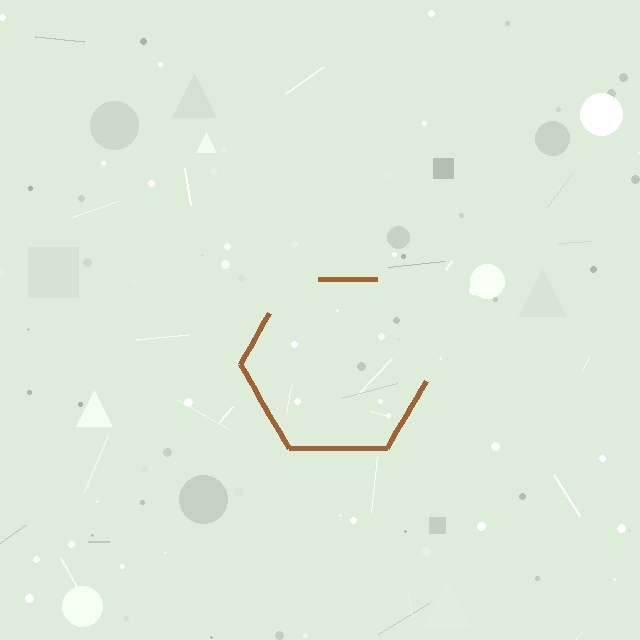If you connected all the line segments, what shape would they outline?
They would outline a hexagon.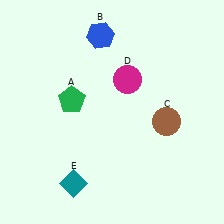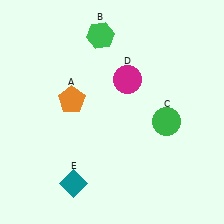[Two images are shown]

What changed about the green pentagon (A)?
In Image 1, A is green. In Image 2, it changed to orange.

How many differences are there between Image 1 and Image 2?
There are 3 differences between the two images.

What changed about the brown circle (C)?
In Image 1, C is brown. In Image 2, it changed to green.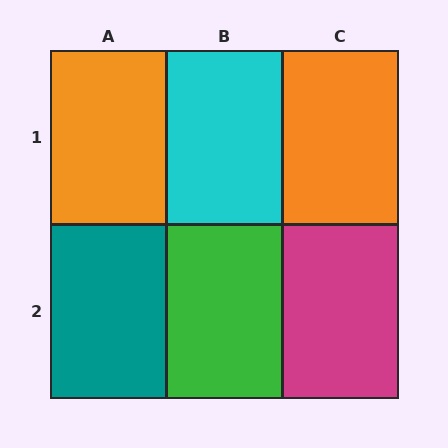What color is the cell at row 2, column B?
Green.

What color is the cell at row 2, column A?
Teal.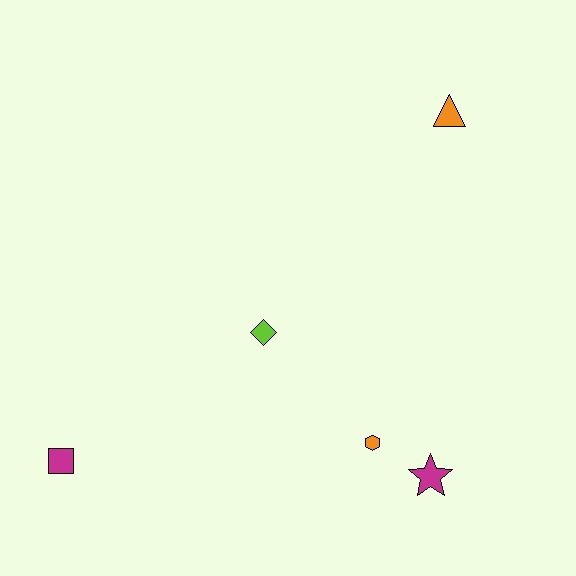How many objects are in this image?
There are 5 objects.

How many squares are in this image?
There is 1 square.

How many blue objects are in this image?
There are no blue objects.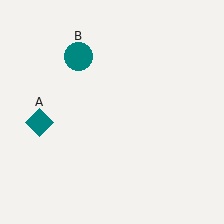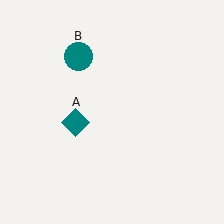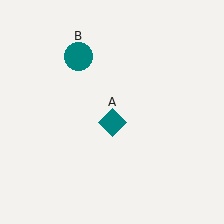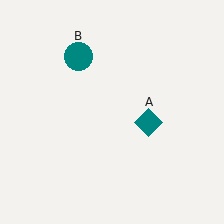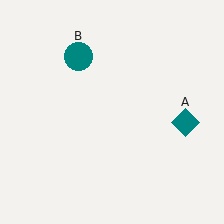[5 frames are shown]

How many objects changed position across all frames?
1 object changed position: teal diamond (object A).